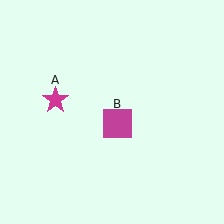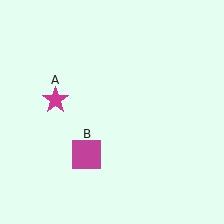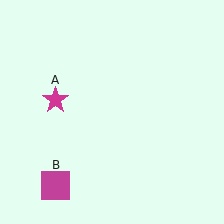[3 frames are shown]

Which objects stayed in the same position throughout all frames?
Magenta star (object A) remained stationary.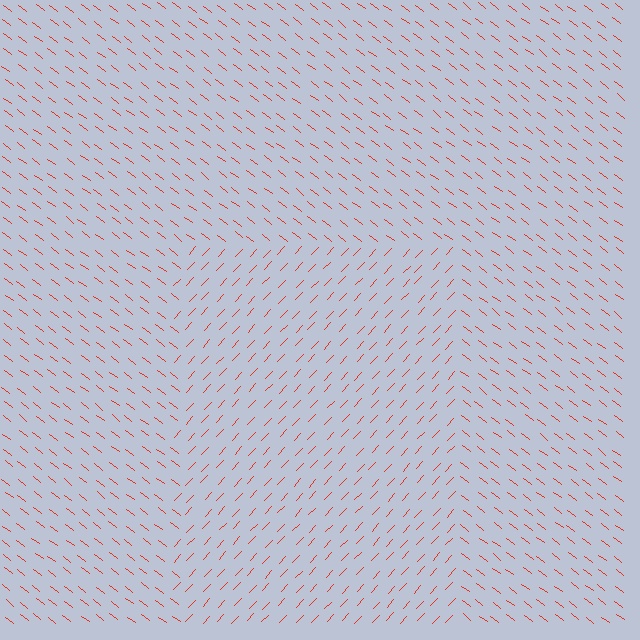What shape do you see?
I see a rectangle.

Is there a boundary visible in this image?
Yes, there is a texture boundary formed by a change in line orientation.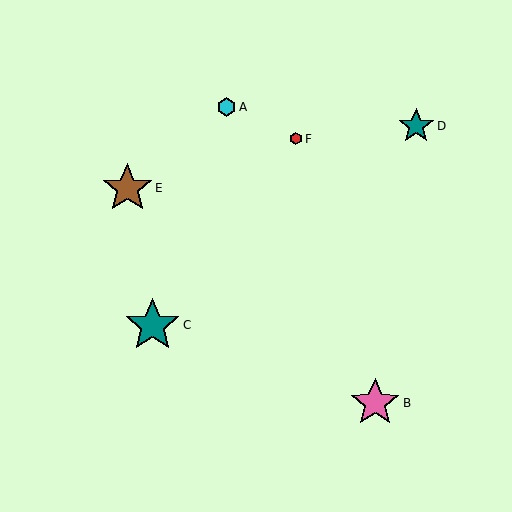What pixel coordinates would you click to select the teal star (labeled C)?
Click at (152, 325) to select the teal star C.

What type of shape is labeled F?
Shape F is a red hexagon.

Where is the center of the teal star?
The center of the teal star is at (416, 126).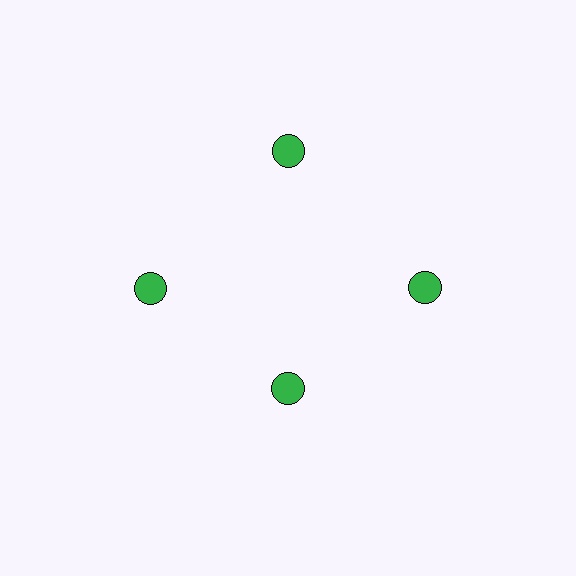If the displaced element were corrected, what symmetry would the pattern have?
It would have 4-fold rotational symmetry — the pattern would map onto itself every 90 degrees.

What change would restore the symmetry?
The symmetry would be restored by moving it outward, back onto the ring so that all 4 circles sit at equal angles and equal distance from the center.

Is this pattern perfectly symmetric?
No. The 4 green circles are arranged in a ring, but one element near the 6 o'clock position is pulled inward toward the center, breaking the 4-fold rotational symmetry.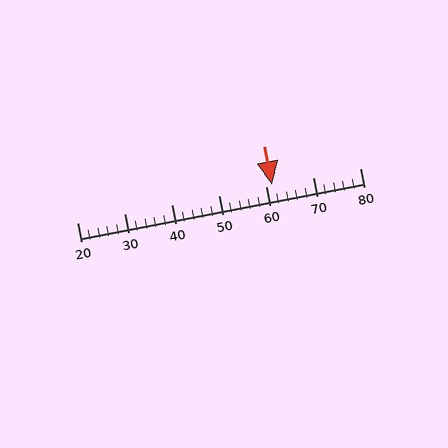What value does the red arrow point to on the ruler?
The red arrow points to approximately 61.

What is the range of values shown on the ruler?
The ruler shows values from 20 to 80.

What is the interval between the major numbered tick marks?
The major tick marks are spaced 10 units apart.